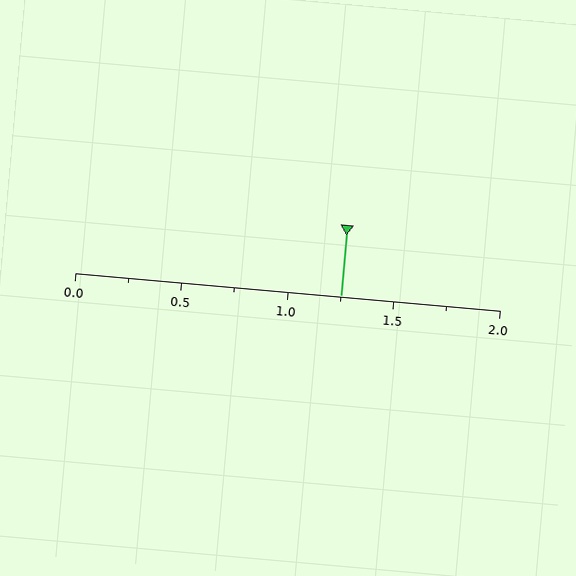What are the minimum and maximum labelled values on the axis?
The axis runs from 0.0 to 2.0.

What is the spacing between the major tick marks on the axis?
The major ticks are spaced 0.5 apart.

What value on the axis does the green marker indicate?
The marker indicates approximately 1.25.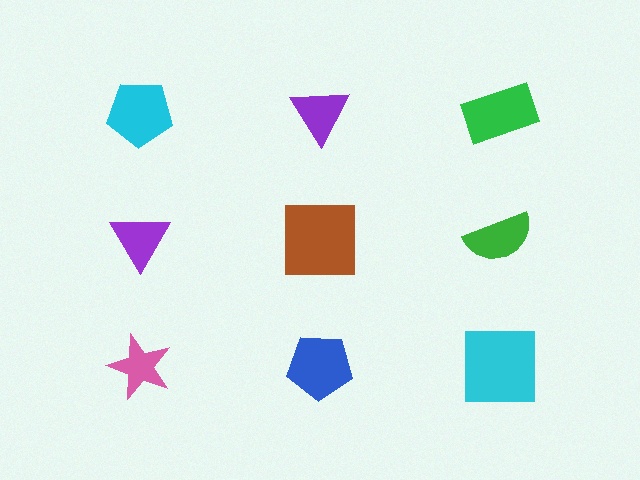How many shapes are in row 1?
3 shapes.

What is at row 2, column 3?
A green semicircle.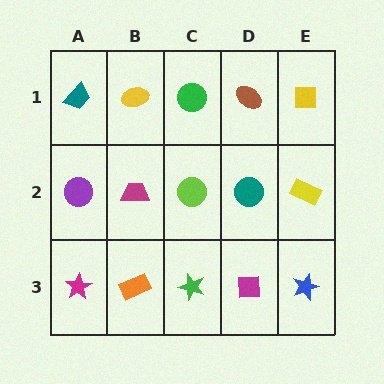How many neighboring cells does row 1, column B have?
3.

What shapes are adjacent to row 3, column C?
A lime circle (row 2, column C), an orange rectangle (row 3, column B), a magenta square (row 3, column D).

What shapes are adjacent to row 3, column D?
A teal circle (row 2, column D), a green star (row 3, column C), a blue star (row 3, column E).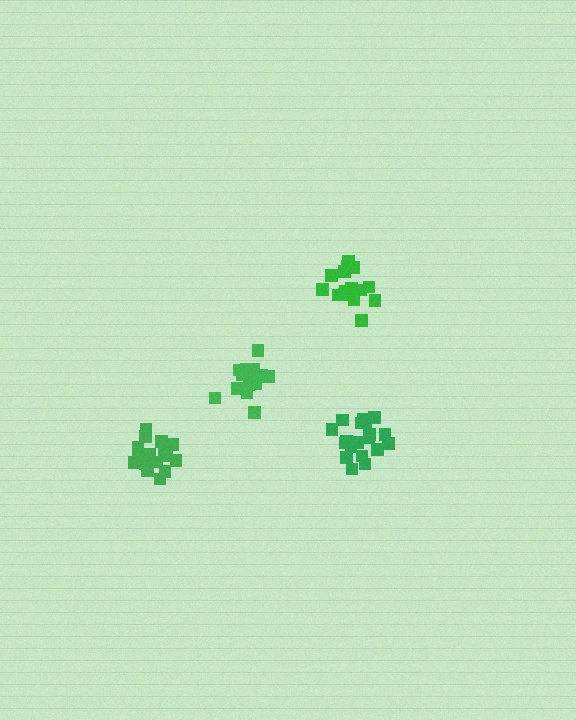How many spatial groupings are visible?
There are 4 spatial groupings.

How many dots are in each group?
Group 1: 19 dots, Group 2: 15 dots, Group 3: 17 dots, Group 4: 15 dots (66 total).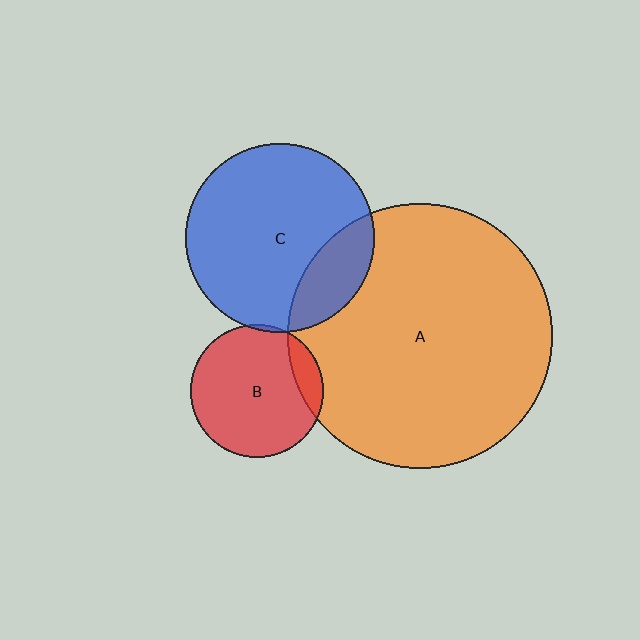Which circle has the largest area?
Circle A (orange).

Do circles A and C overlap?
Yes.